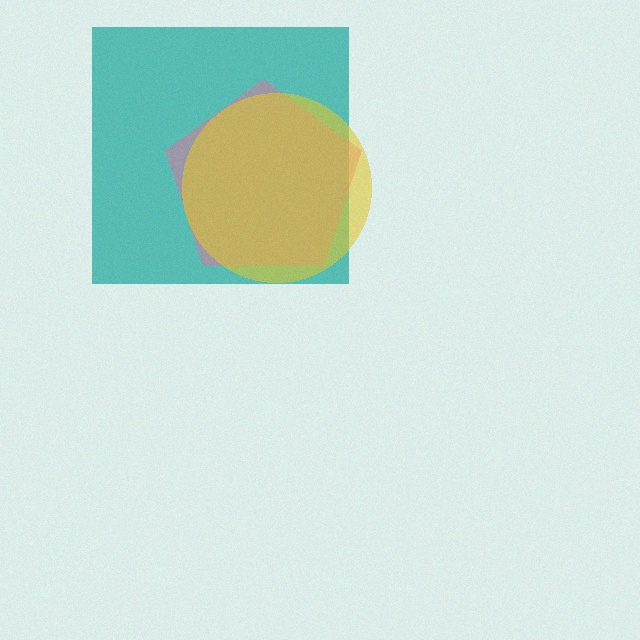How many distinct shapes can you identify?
There are 3 distinct shapes: a teal square, a pink pentagon, a yellow circle.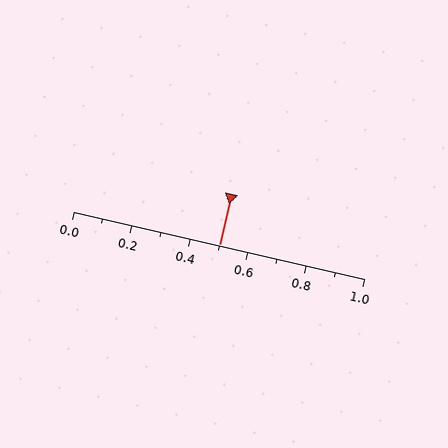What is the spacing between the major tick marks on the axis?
The major ticks are spaced 0.2 apart.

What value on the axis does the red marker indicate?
The marker indicates approximately 0.5.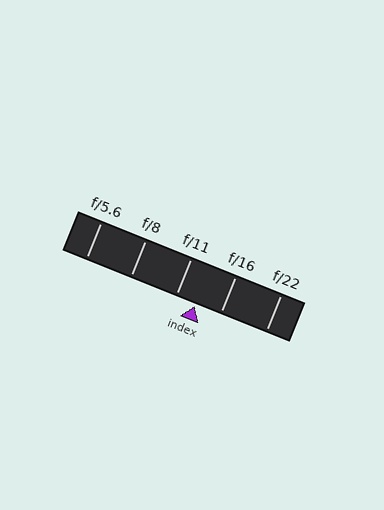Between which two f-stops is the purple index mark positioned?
The index mark is between f/11 and f/16.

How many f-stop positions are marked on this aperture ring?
There are 5 f-stop positions marked.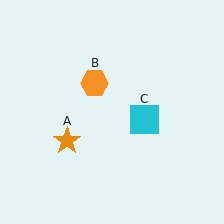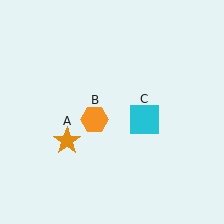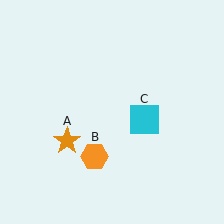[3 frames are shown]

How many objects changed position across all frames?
1 object changed position: orange hexagon (object B).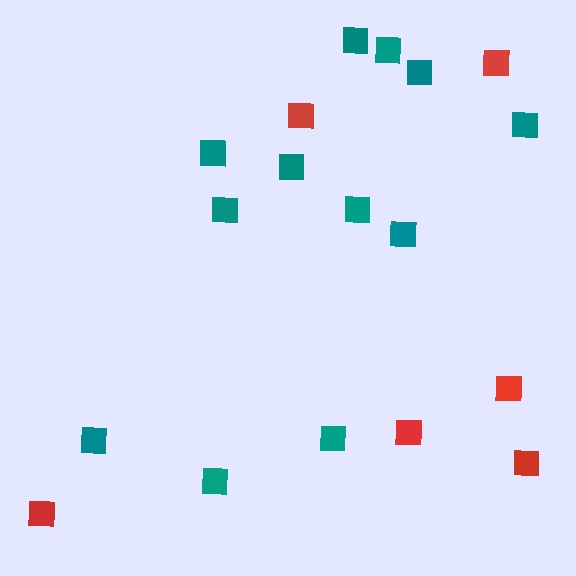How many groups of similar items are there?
There are 2 groups: one group of red squares (6) and one group of teal squares (12).